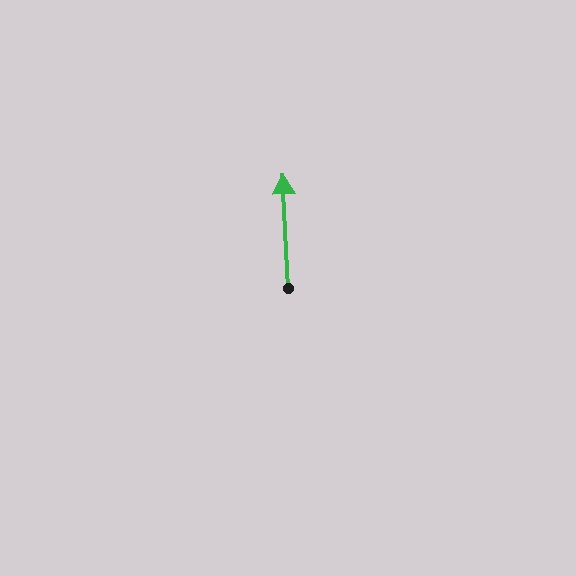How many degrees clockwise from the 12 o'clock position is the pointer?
Approximately 357 degrees.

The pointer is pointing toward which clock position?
Roughly 12 o'clock.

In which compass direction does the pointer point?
North.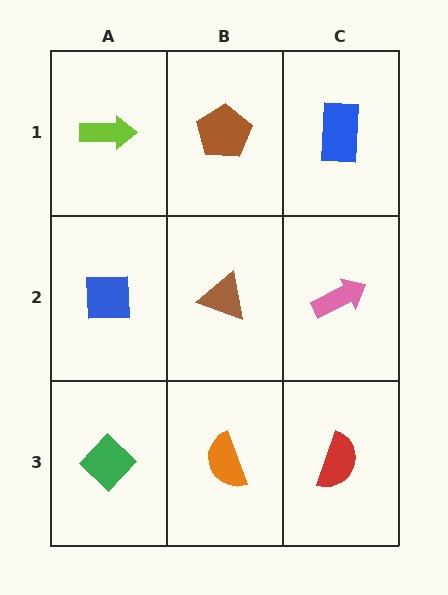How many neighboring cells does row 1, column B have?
3.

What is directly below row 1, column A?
A blue square.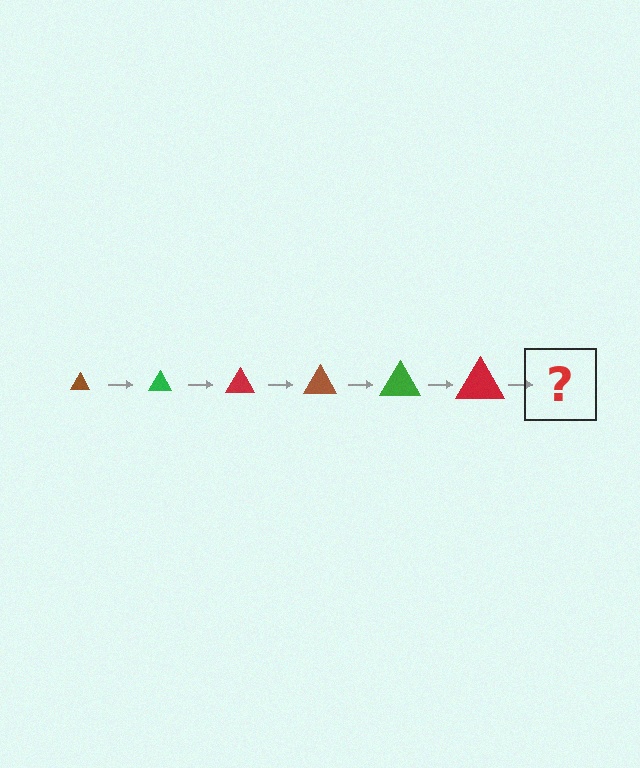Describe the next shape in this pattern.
It should be a brown triangle, larger than the previous one.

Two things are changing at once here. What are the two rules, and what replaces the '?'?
The two rules are that the triangle grows larger each step and the color cycles through brown, green, and red. The '?' should be a brown triangle, larger than the previous one.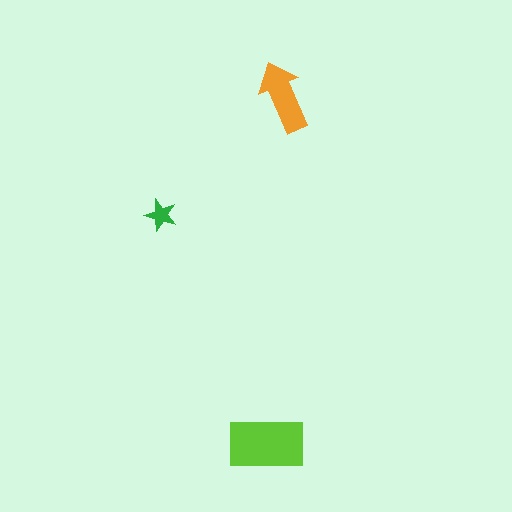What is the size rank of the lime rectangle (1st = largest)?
1st.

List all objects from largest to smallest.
The lime rectangle, the orange arrow, the green star.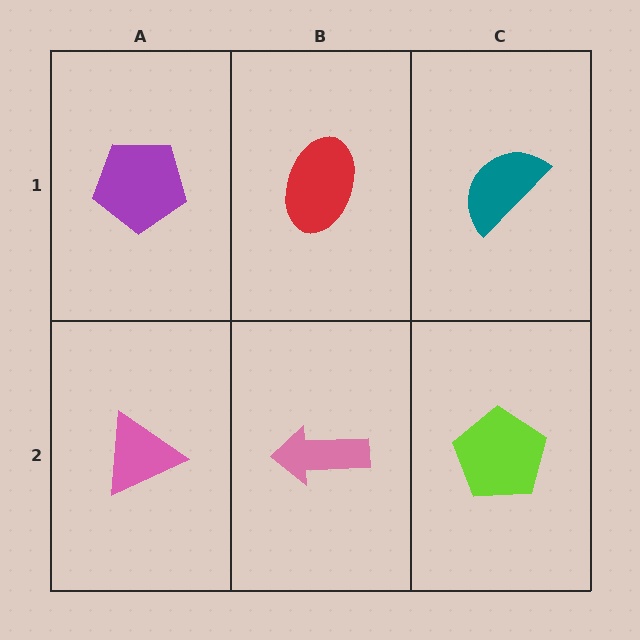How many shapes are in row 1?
3 shapes.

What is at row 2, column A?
A pink triangle.